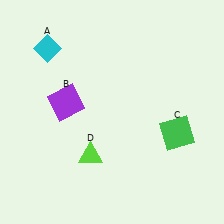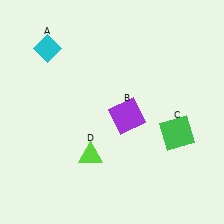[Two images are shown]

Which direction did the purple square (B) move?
The purple square (B) moved right.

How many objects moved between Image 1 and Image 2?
1 object moved between the two images.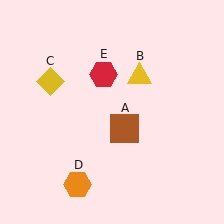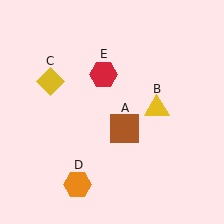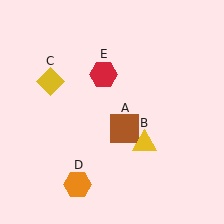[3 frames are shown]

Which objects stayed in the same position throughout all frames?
Brown square (object A) and yellow diamond (object C) and orange hexagon (object D) and red hexagon (object E) remained stationary.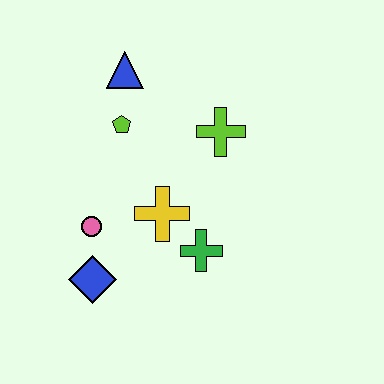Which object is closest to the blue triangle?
The lime pentagon is closest to the blue triangle.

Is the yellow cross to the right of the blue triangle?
Yes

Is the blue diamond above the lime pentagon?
No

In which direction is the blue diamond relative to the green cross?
The blue diamond is to the left of the green cross.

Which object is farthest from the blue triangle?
The blue diamond is farthest from the blue triangle.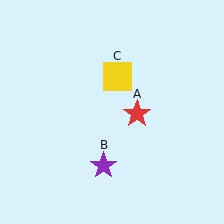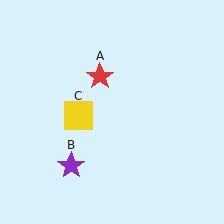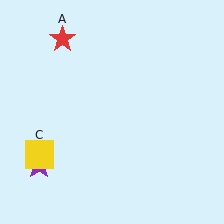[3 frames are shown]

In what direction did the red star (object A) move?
The red star (object A) moved up and to the left.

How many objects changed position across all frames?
3 objects changed position: red star (object A), purple star (object B), yellow square (object C).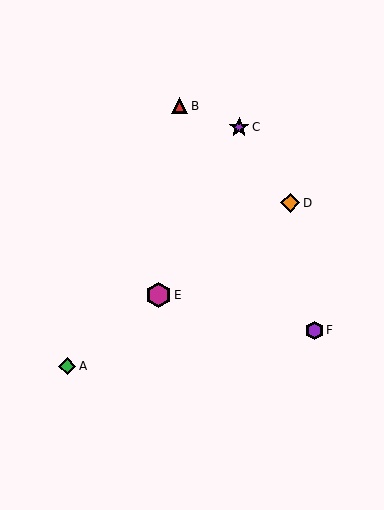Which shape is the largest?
The magenta hexagon (labeled E) is the largest.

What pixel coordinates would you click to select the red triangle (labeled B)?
Click at (180, 106) to select the red triangle B.